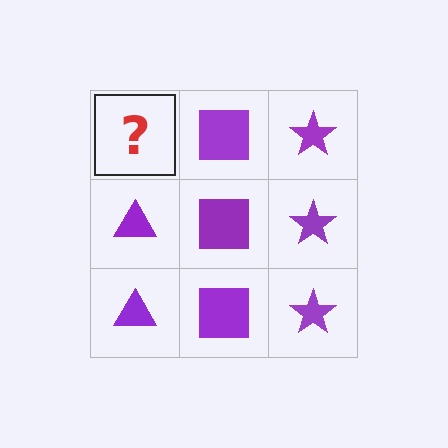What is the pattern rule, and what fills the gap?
The rule is that each column has a consistent shape. The gap should be filled with a purple triangle.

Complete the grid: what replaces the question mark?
The question mark should be replaced with a purple triangle.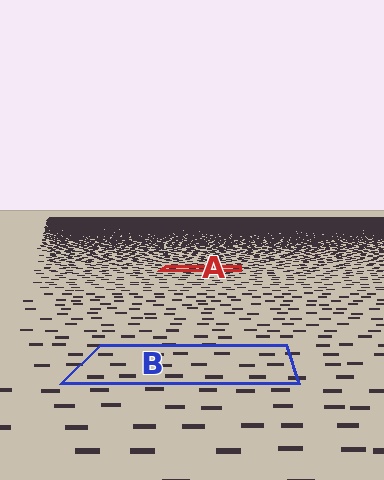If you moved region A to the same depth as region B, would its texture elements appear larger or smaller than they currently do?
They would appear larger. At a closer depth, the same texture elements are projected at a bigger on-screen size.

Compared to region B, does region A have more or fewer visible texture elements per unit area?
Region A has more texture elements per unit area — they are packed more densely because it is farther away.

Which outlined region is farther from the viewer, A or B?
Region A is farther from the viewer — the texture elements inside it appear smaller and more densely packed.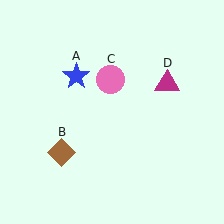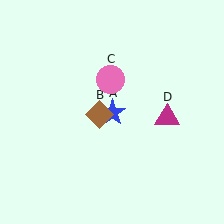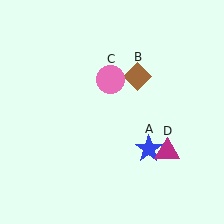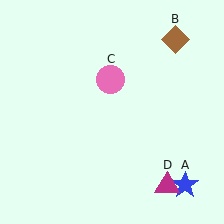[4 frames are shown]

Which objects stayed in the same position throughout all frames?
Pink circle (object C) remained stationary.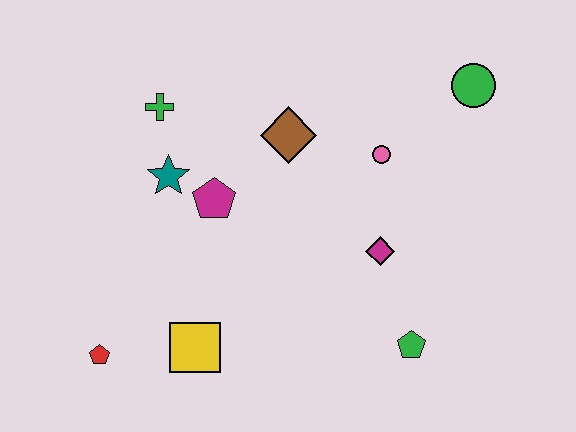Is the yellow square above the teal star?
No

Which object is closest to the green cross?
The teal star is closest to the green cross.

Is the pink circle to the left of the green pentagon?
Yes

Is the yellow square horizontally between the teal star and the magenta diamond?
Yes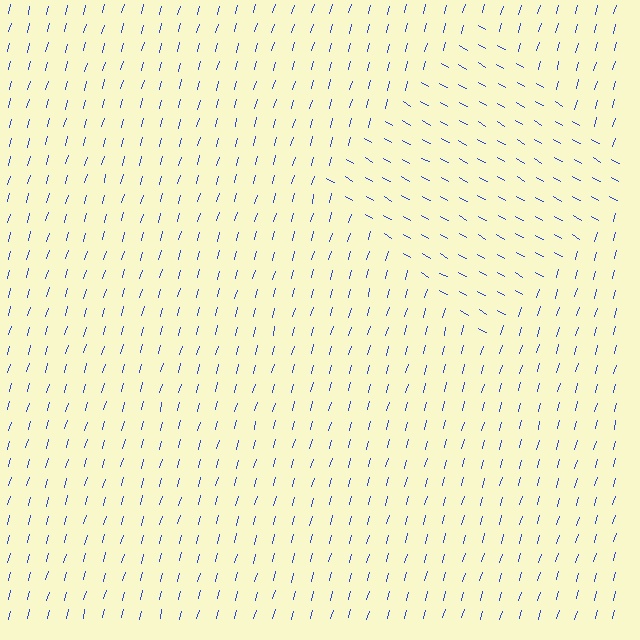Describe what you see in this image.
The image is filled with small blue line segments. A diamond region in the image has lines oriented differently from the surrounding lines, creating a visible texture boundary.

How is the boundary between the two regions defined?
The boundary is defined purely by a change in line orientation (approximately 76 degrees difference). All lines are the same color and thickness.